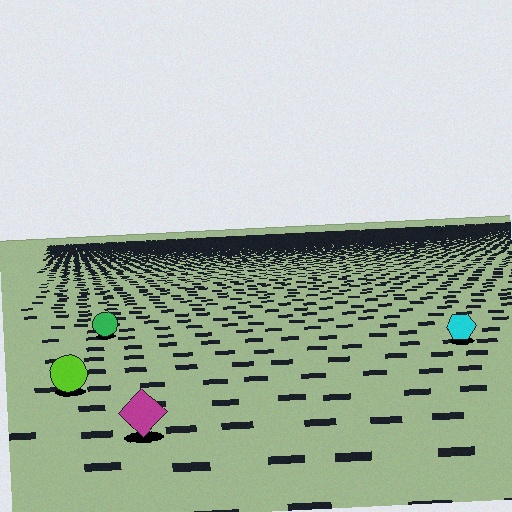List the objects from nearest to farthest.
From nearest to farthest: the magenta diamond, the lime circle, the cyan hexagon, the green circle.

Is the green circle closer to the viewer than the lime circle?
No. The lime circle is closer — you can tell from the texture gradient: the ground texture is coarser near it.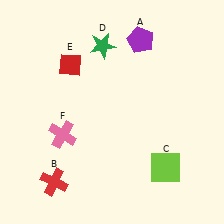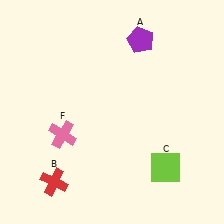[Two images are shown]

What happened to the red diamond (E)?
The red diamond (E) was removed in Image 2. It was in the top-left area of Image 1.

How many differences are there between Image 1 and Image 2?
There are 2 differences between the two images.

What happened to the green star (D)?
The green star (D) was removed in Image 2. It was in the top-left area of Image 1.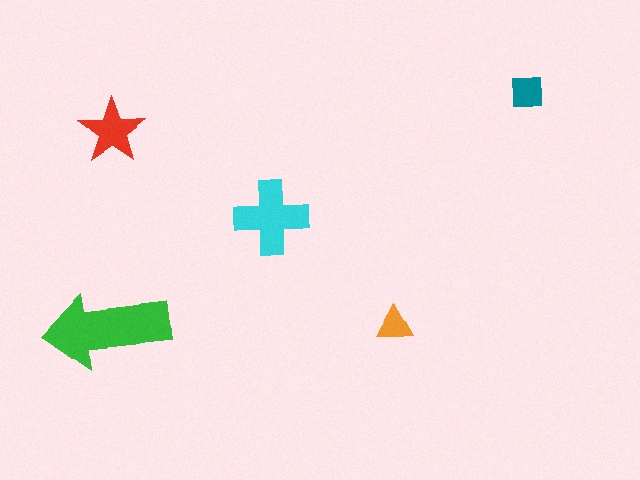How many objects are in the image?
There are 5 objects in the image.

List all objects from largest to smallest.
The green arrow, the cyan cross, the red star, the teal square, the orange triangle.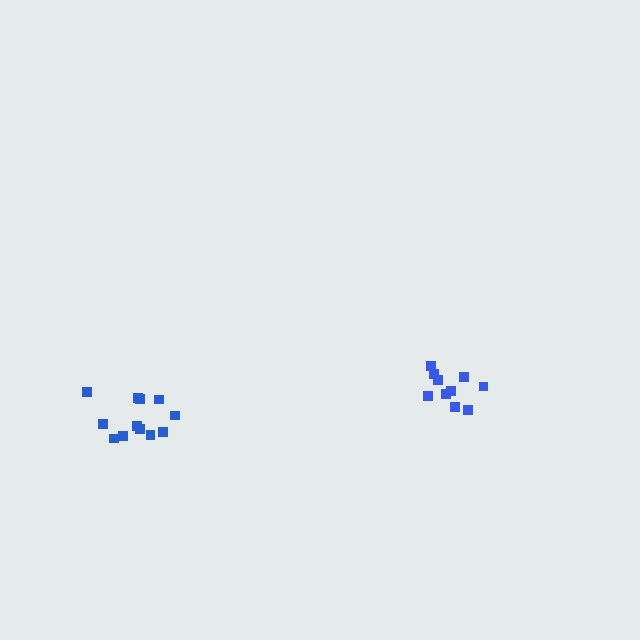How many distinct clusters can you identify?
There are 2 distinct clusters.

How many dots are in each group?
Group 1: 12 dots, Group 2: 10 dots (22 total).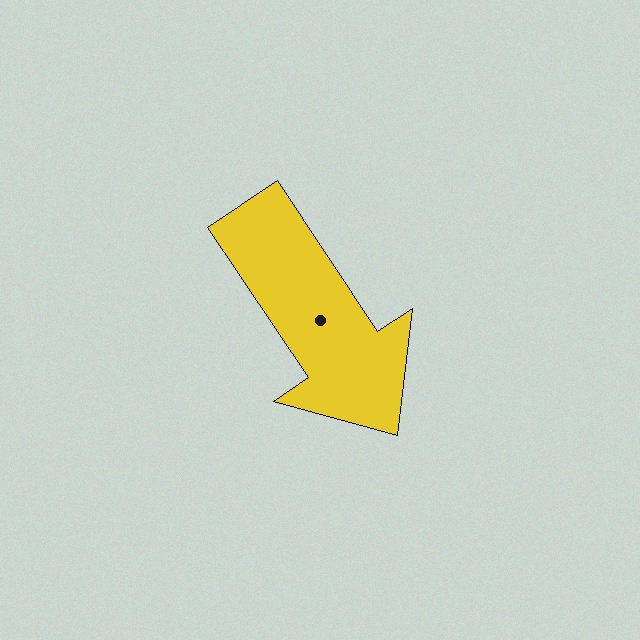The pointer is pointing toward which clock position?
Roughly 5 o'clock.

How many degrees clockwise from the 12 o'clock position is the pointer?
Approximately 146 degrees.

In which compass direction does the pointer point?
Southeast.